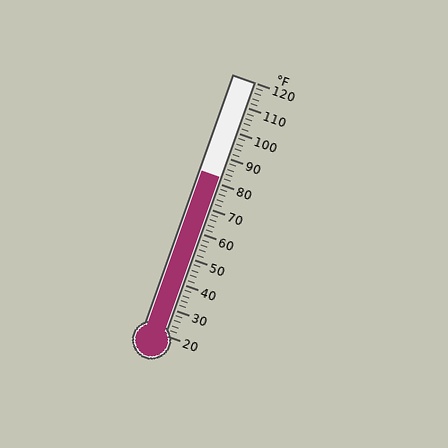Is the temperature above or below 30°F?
The temperature is above 30°F.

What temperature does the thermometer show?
The thermometer shows approximately 82°F.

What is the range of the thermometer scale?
The thermometer scale ranges from 20°F to 120°F.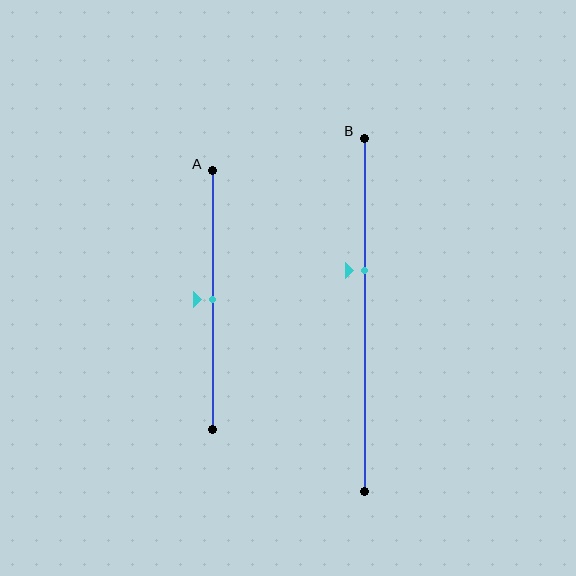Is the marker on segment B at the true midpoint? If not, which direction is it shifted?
No, the marker on segment B is shifted upward by about 13% of the segment length.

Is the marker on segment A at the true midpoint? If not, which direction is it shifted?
Yes, the marker on segment A is at the true midpoint.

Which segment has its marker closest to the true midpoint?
Segment A has its marker closest to the true midpoint.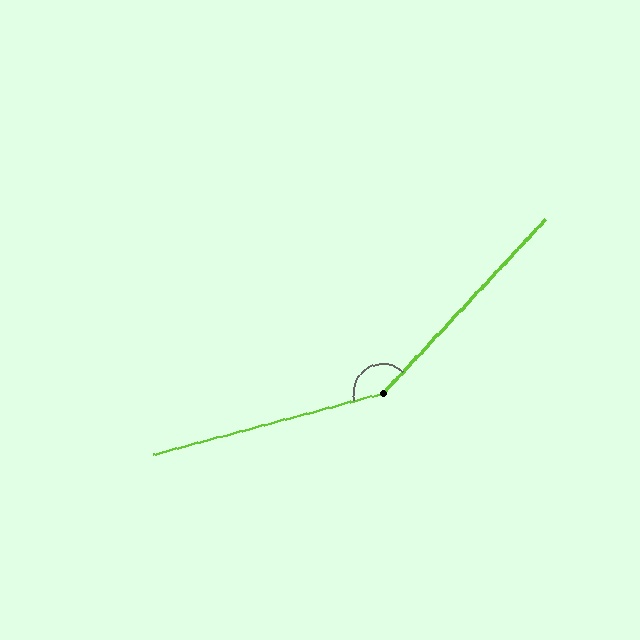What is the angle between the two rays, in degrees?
Approximately 148 degrees.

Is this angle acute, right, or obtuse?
It is obtuse.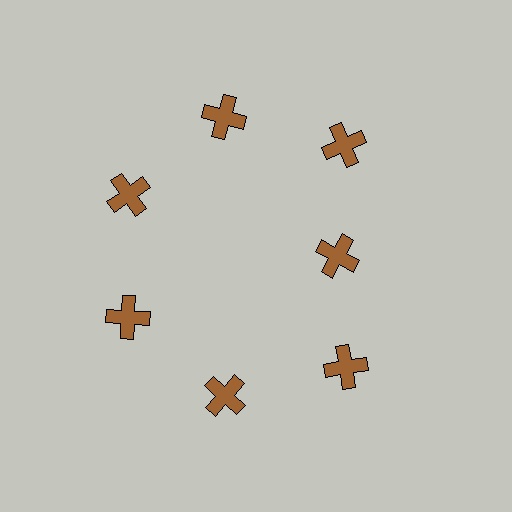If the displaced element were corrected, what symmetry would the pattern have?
It would have 7-fold rotational symmetry — the pattern would map onto itself every 51 degrees.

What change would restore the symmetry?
The symmetry would be restored by moving it outward, back onto the ring so that all 7 crosses sit at equal angles and equal distance from the center.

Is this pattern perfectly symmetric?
No. The 7 brown crosses are arranged in a ring, but one element near the 3 o'clock position is pulled inward toward the center, breaking the 7-fold rotational symmetry.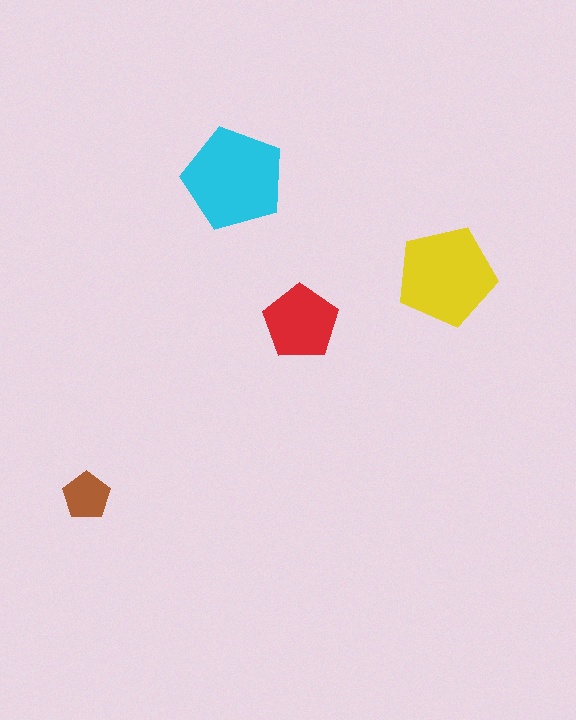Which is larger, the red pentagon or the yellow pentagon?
The yellow one.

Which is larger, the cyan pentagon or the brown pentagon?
The cyan one.